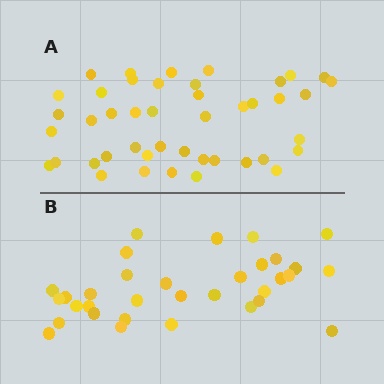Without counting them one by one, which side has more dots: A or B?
Region A (the top region) has more dots.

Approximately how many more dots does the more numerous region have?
Region A has roughly 12 or so more dots than region B.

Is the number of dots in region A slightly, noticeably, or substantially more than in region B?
Region A has noticeably more, but not dramatically so. The ratio is roughly 1.3 to 1.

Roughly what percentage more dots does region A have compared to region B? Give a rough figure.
About 35% more.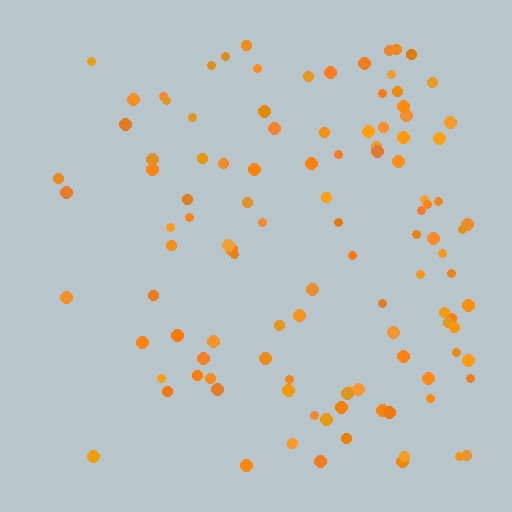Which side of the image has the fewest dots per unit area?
The left.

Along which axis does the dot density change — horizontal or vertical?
Horizontal.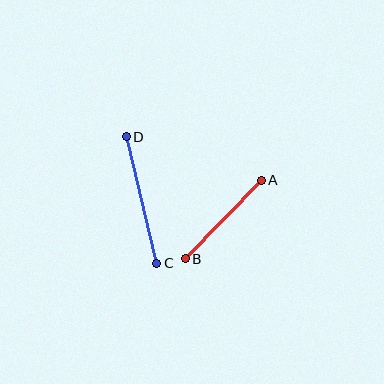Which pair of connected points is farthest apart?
Points C and D are farthest apart.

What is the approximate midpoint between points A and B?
The midpoint is at approximately (223, 220) pixels.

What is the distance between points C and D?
The distance is approximately 130 pixels.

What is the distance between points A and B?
The distance is approximately 109 pixels.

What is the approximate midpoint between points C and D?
The midpoint is at approximately (141, 200) pixels.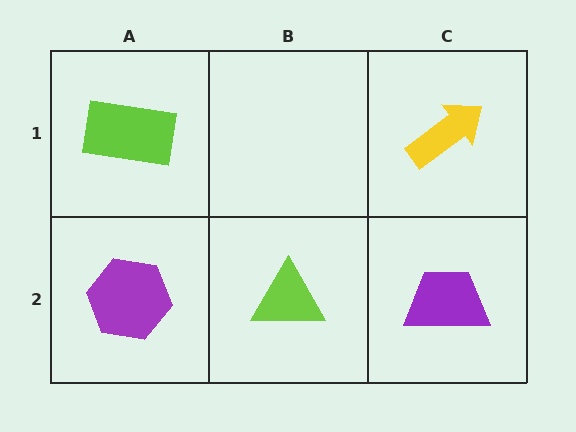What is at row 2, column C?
A purple trapezoid.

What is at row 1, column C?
A yellow arrow.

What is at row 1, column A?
A lime rectangle.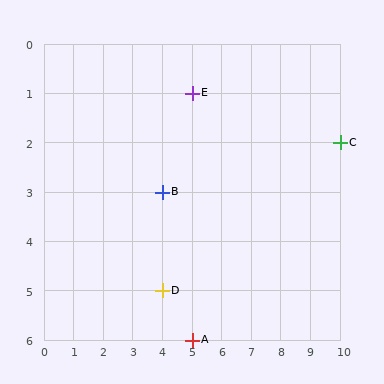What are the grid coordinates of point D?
Point D is at grid coordinates (4, 5).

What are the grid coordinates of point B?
Point B is at grid coordinates (4, 3).